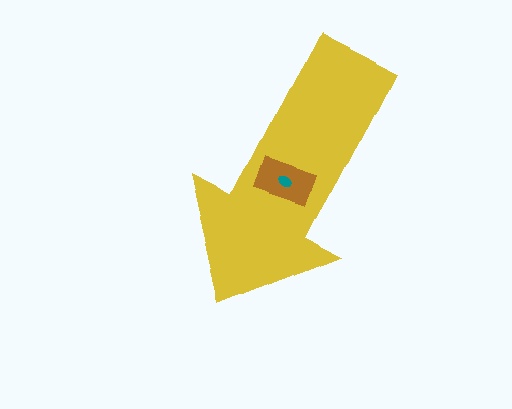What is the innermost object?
The teal ellipse.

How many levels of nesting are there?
3.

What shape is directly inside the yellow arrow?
The brown rectangle.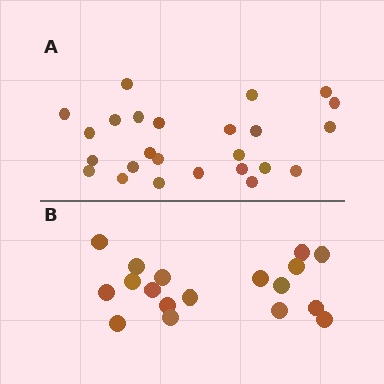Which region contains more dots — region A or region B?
Region A (the top region) has more dots.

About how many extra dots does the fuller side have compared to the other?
Region A has roughly 8 or so more dots than region B.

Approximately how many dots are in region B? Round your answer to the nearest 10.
About 20 dots. (The exact count is 18, which rounds to 20.)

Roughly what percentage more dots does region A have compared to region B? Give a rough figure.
About 40% more.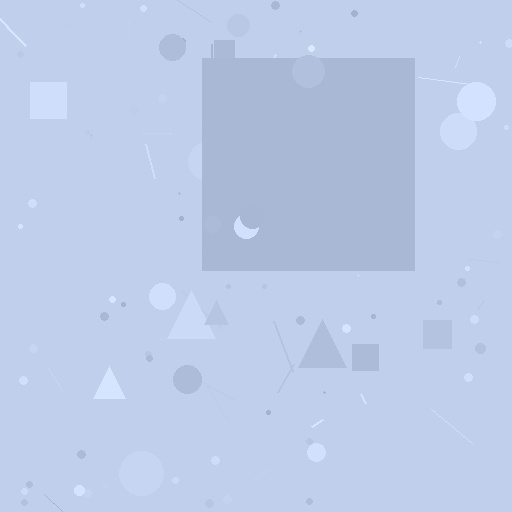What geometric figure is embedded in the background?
A square is embedded in the background.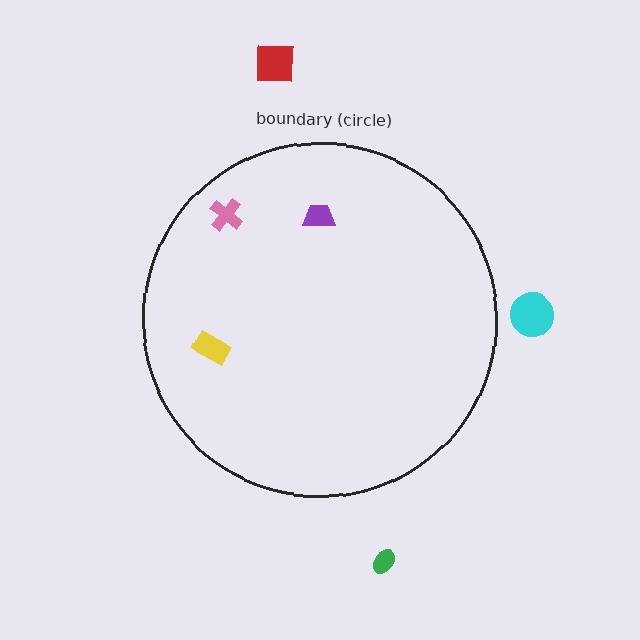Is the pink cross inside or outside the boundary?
Inside.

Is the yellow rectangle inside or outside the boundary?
Inside.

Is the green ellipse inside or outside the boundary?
Outside.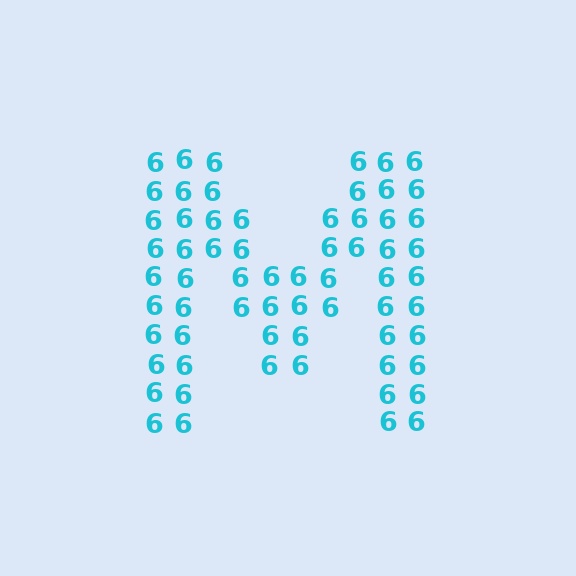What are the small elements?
The small elements are digit 6's.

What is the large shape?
The large shape is the letter M.